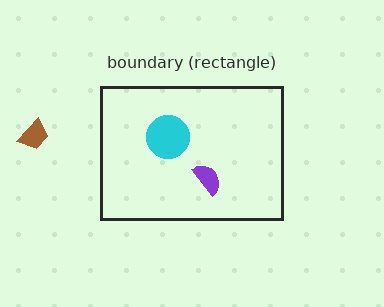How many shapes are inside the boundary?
2 inside, 1 outside.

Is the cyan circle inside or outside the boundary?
Inside.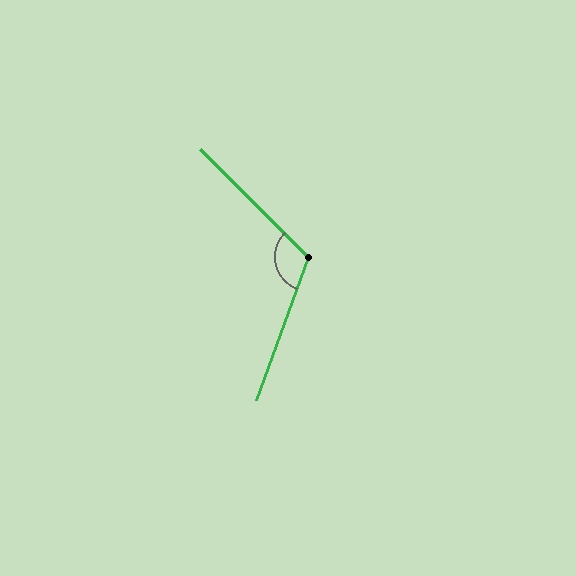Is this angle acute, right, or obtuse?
It is obtuse.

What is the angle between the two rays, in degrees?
Approximately 115 degrees.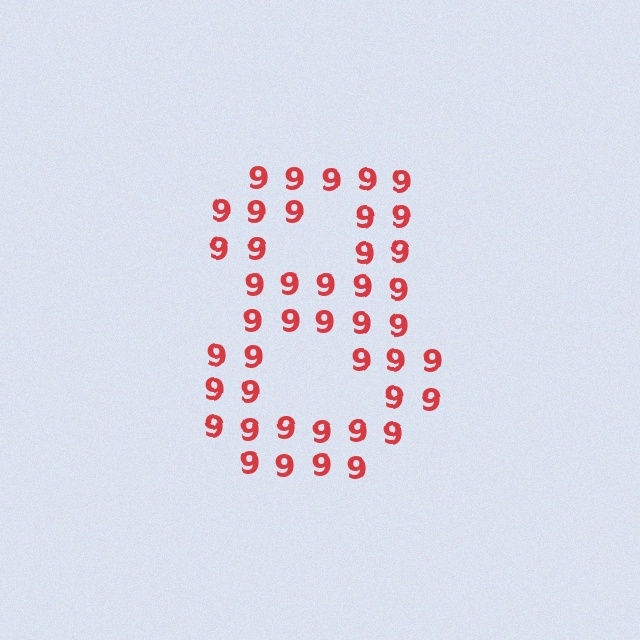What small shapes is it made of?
It is made of small digit 9's.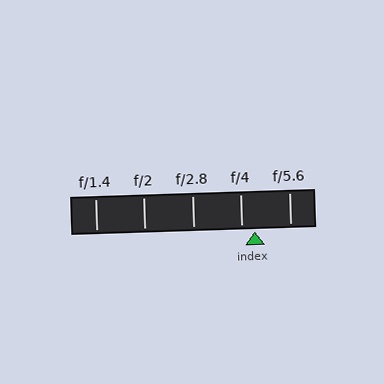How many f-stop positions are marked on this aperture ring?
There are 5 f-stop positions marked.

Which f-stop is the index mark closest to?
The index mark is closest to f/4.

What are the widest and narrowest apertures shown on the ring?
The widest aperture shown is f/1.4 and the narrowest is f/5.6.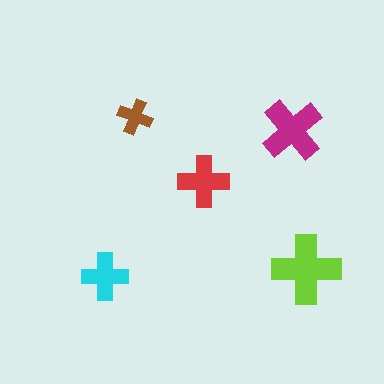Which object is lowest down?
The cyan cross is bottommost.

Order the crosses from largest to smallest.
the lime one, the magenta one, the red one, the cyan one, the brown one.